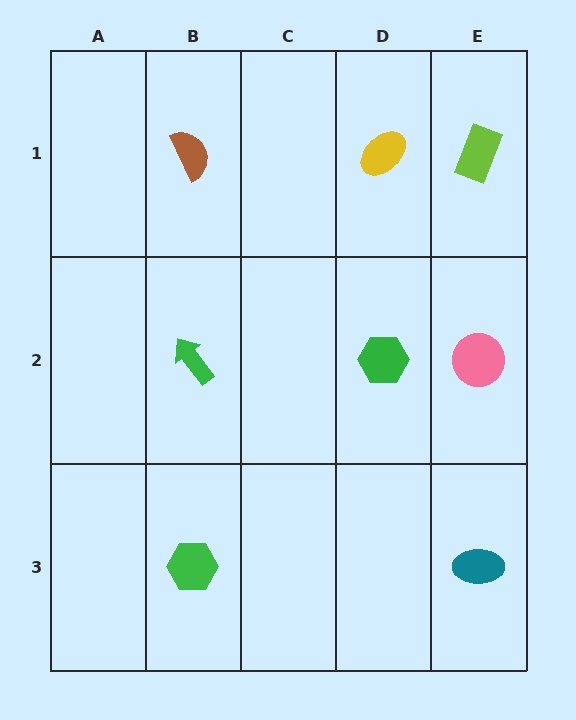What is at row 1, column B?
A brown semicircle.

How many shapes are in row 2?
3 shapes.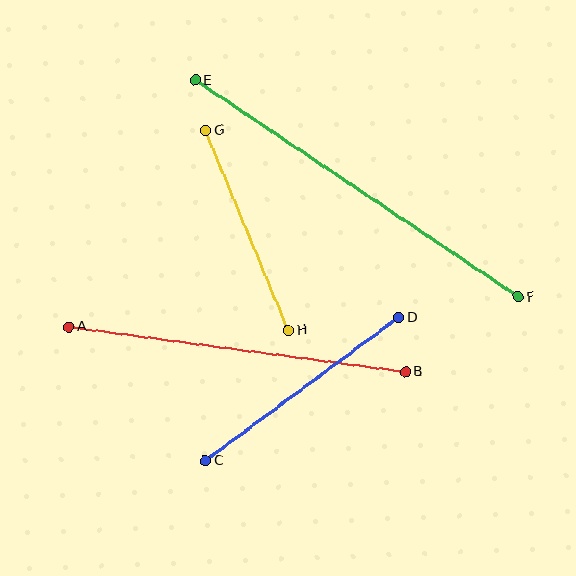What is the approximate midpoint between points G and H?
The midpoint is at approximately (247, 230) pixels.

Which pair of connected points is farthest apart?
Points E and F are farthest apart.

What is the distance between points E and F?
The distance is approximately 389 pixels.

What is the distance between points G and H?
The distance is approximately 217 pixels.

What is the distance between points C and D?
The distance is approximately 241 pixels.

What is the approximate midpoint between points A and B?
The midpoint is at approximately (237, 349) pixels.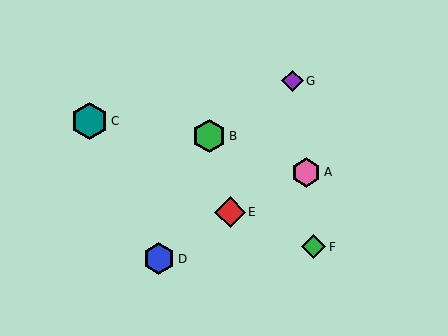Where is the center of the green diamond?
The center of the green diamond is at (314, 247).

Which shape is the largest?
The teal hexagon (labeled C) is the largest.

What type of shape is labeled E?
Shape E is a red diamond.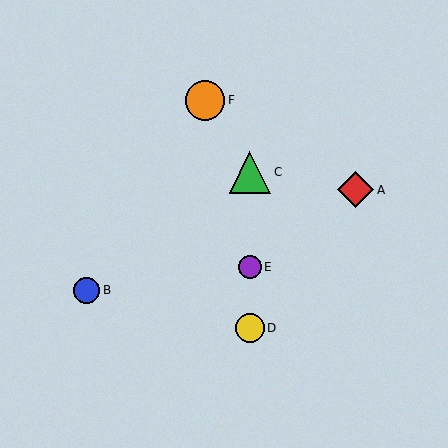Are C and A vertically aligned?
No, C is at x≈250 and A is at x≈356.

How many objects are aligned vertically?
3 objects (C, D, E) are aligned vertically.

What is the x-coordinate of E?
Object E is at x≈250.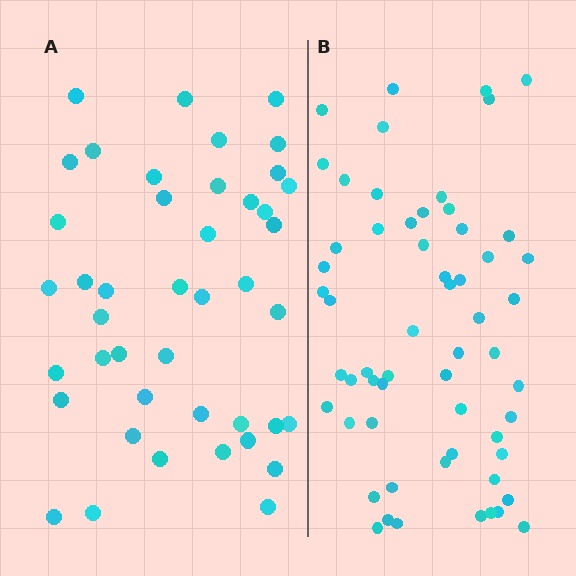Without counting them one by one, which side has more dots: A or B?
Region B (the right region) has more dots.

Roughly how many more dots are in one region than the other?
Region B has approximately 15 more dots than region A.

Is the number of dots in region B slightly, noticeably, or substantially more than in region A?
Region B has noticeably more, but not dramatically so. The ratio is roughly 1.4 to 1.